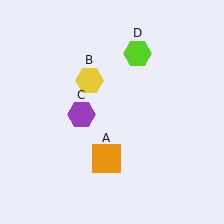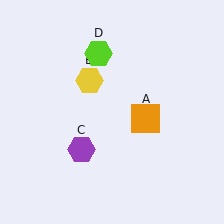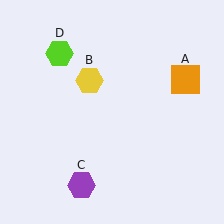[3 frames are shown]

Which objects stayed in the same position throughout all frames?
Yellow hexagon (object B) remained stationary.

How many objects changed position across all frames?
3 objects changed position: orange square (object A), purple hexagon (object C), lime hexagon (object D).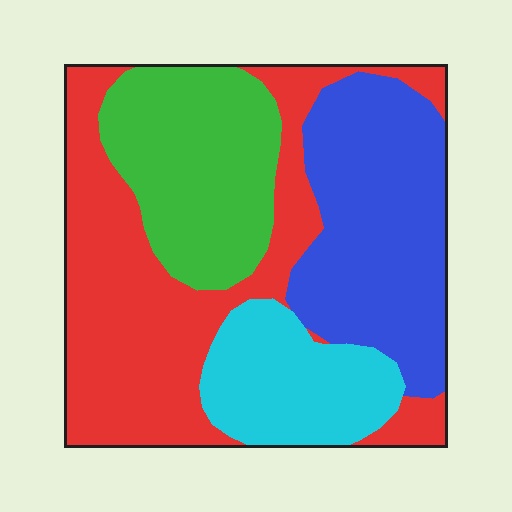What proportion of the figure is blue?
Blue takes up about one quarter (1/4) of the figure.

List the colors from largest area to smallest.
From largest to smallest: red, blue, green, cyan.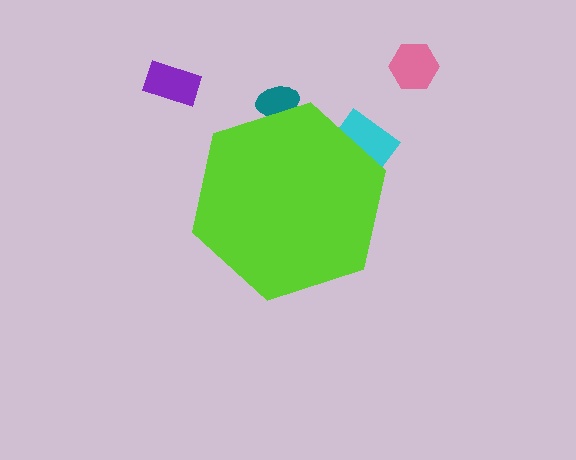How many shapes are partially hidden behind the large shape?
2 shapes are partially hidden.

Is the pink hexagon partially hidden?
No, the pink hexagon is fully visible.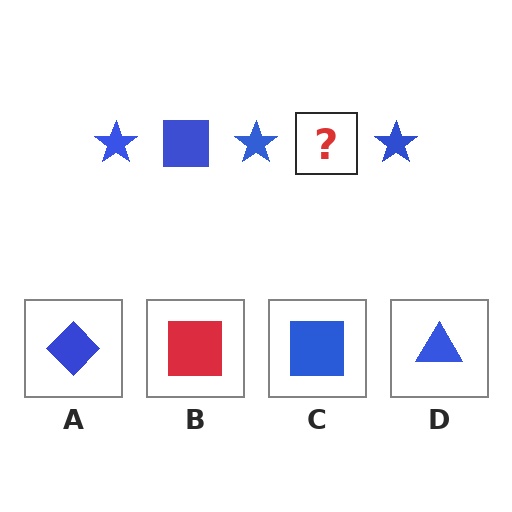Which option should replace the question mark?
Option C.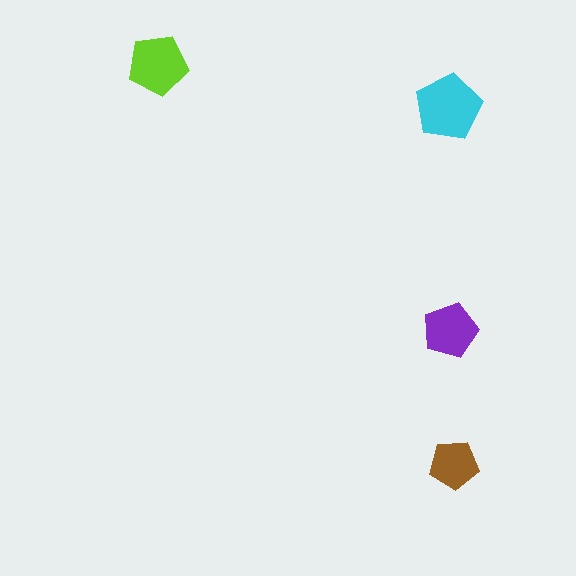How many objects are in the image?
There are 4 objects in the image.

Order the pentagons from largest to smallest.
the cyan one, the lime one, the purple one, the brown one.